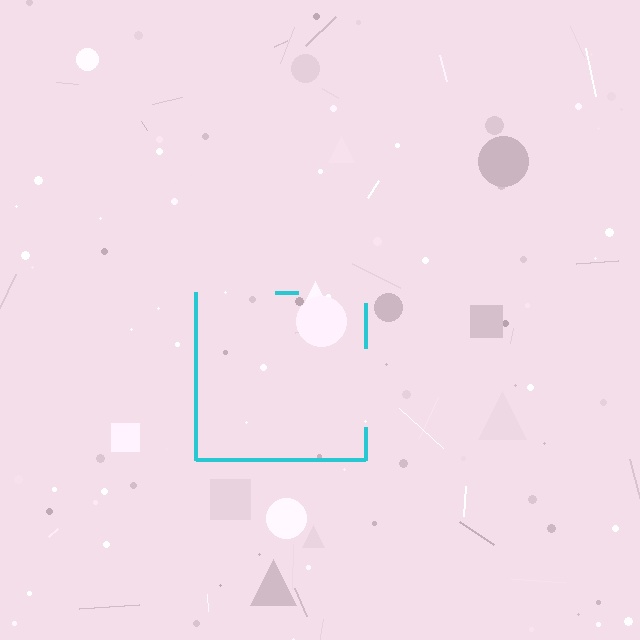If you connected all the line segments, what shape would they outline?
They would outline a square.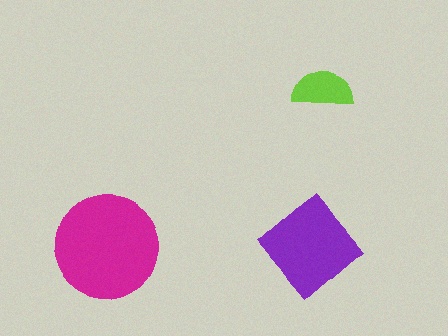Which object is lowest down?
The magenta circle is bottommost.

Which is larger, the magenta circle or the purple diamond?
The magenta circle.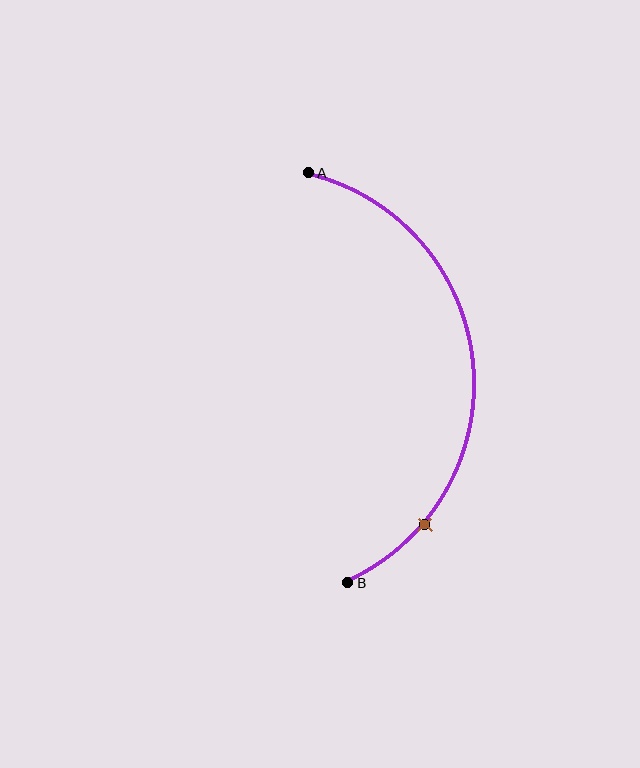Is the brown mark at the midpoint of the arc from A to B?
No. The brown mark lies on the arc but is closer to endpoint B. The arc midpoint would be at the point on the curve equidistant along the arc from both A and B.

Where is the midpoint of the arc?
The arc midpoint is the point on the curve farthest from the straight line joining A and B. It sits to the right of that line.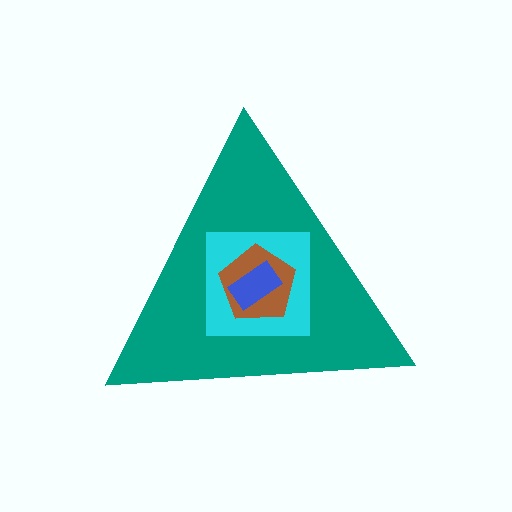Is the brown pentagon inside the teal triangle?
Yes.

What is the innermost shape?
The blue rectangle.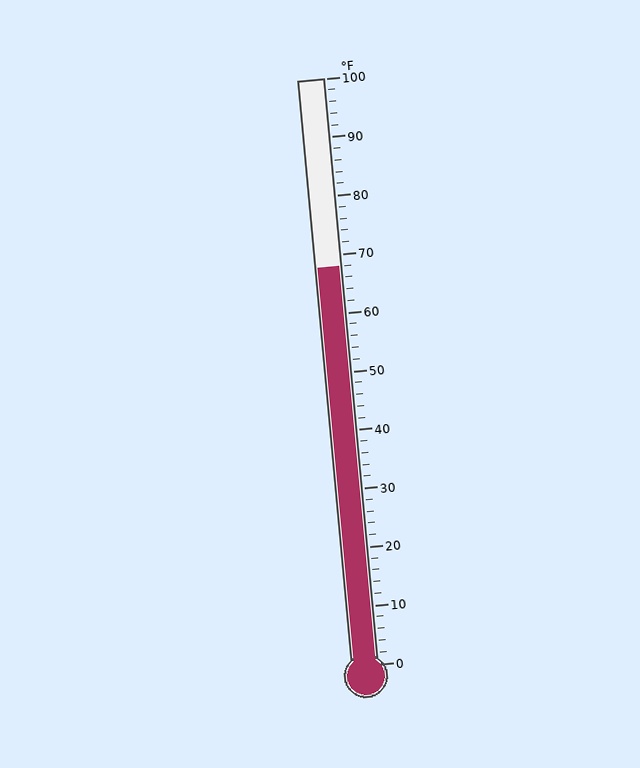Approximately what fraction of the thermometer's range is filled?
The thermometer is filled to approximately 70% of its range.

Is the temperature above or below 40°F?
The temperature is above 40°F.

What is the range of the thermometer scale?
The thermometer scale ranges from 0°F to 100°F.